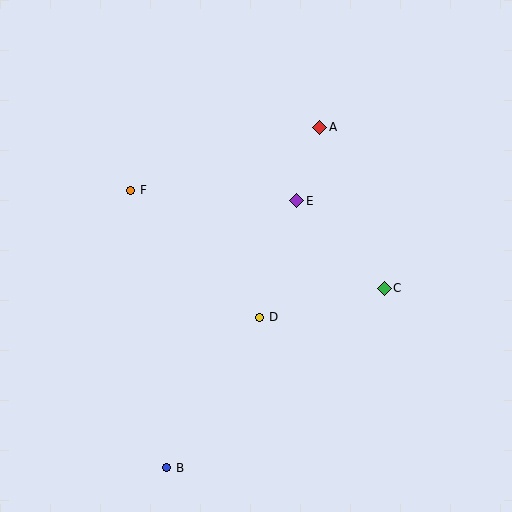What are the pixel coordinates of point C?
Point C is at (384, 288).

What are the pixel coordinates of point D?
Point D is at (260, 317).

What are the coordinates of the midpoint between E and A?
The midpoint between E and A is at (308, 164).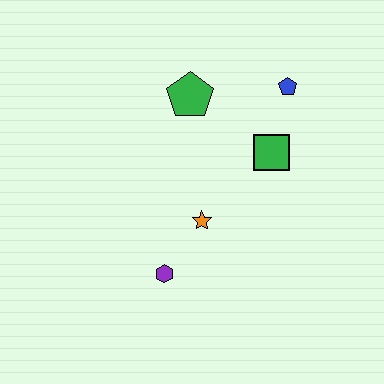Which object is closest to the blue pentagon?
The green square is closest to the blue pentagon.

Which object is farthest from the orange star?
The blue pentagon is farthest from the orange star.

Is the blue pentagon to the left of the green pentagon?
No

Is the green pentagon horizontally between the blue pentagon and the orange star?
No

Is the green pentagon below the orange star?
No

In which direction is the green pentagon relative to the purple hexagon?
The green pentagon is above the purple hexagon.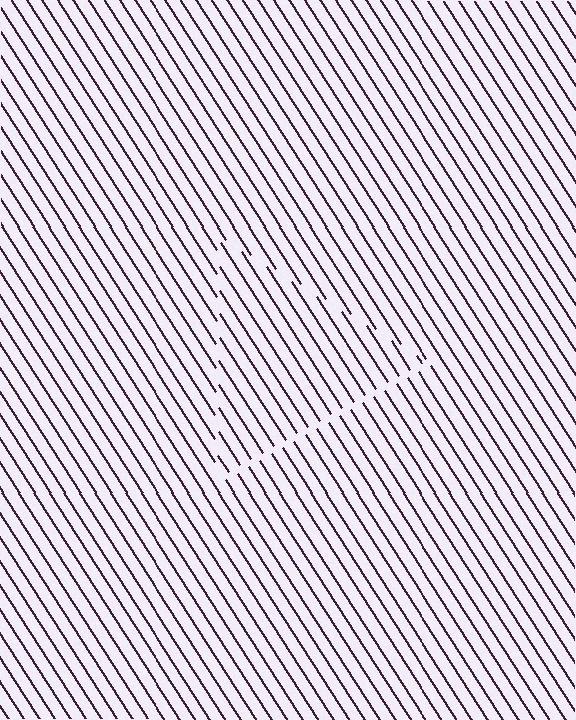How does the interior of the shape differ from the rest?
The interior of the shape contains the same grating, shifted by half a period — the contour is defined by the phase discontinuity where line-ends from the inner and outer gratings abut.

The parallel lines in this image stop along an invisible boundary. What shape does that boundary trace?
An illusory triangle. The interior of the shape contains the same grating, shifted by half a period — the contour is defined by the phase discontinuity where line-ends from the inner and outer gratings abut.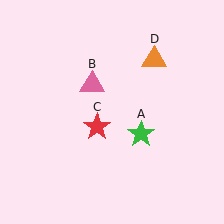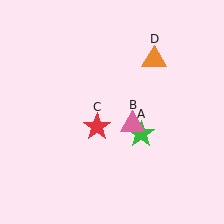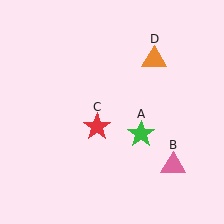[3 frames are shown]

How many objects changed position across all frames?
1 object changed position: pink triangle (object B).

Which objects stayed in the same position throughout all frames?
Green star (object A) and red star (object C) and orange triangle (object D) remained stationary.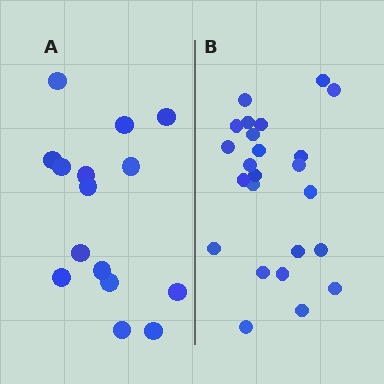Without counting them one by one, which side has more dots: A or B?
Region B (the right region) has more dots.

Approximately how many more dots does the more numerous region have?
Region B has roughly 8 or so more dots than region A.